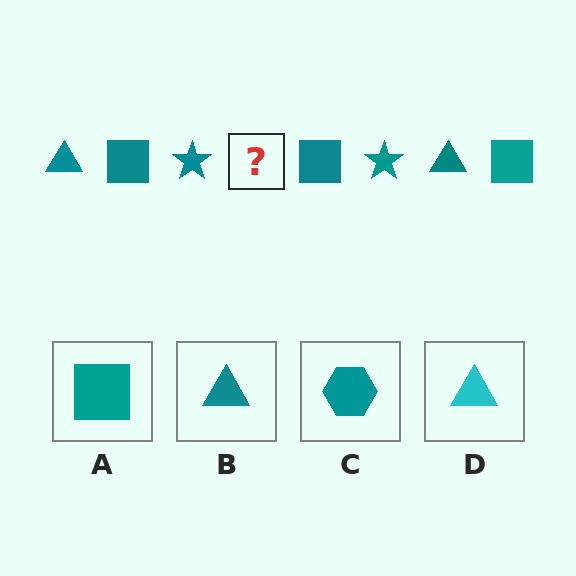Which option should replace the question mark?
Option B.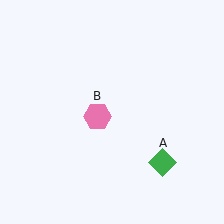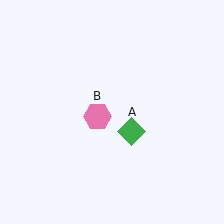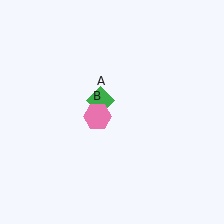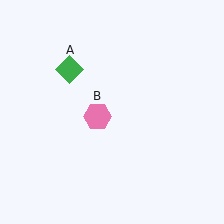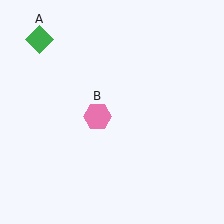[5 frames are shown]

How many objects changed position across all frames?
1 object changed position: green diamond (object A).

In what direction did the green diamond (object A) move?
The green diamond (object A) moved up and to the left.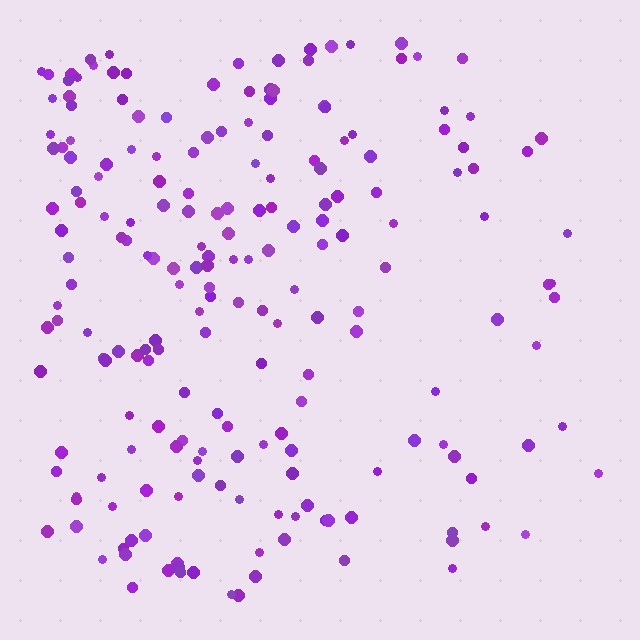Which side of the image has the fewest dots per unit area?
The right.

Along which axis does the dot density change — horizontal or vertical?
Horizontal.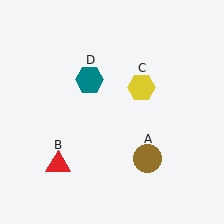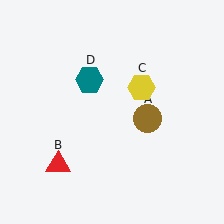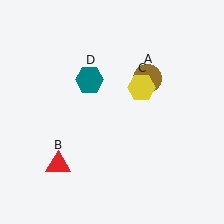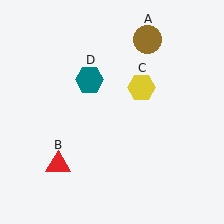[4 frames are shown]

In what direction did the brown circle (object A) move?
The brown circle (object A) moved up.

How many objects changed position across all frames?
1 object changed position: brown circle (object A).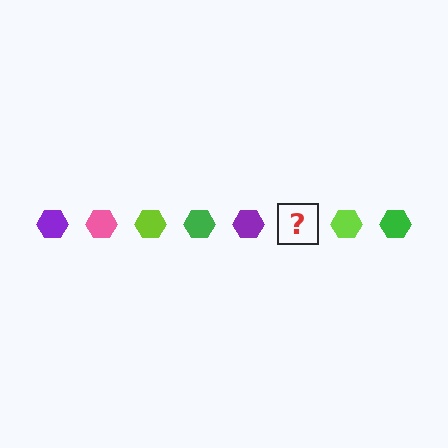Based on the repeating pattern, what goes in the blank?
The blank should be a pink hexagon.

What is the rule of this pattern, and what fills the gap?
The rule is that the pattern cycles through purple, pink, lime, green hexagons. The gap should be filled with a pink hexagon.